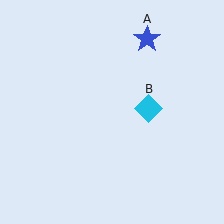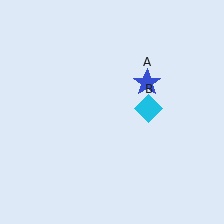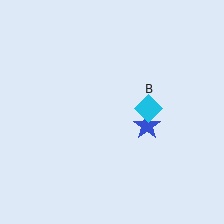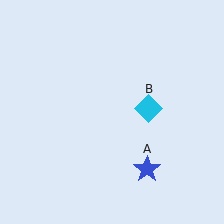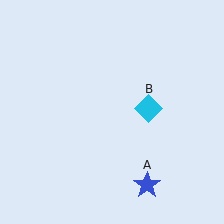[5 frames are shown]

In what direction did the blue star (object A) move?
The blue star (object A) moved down.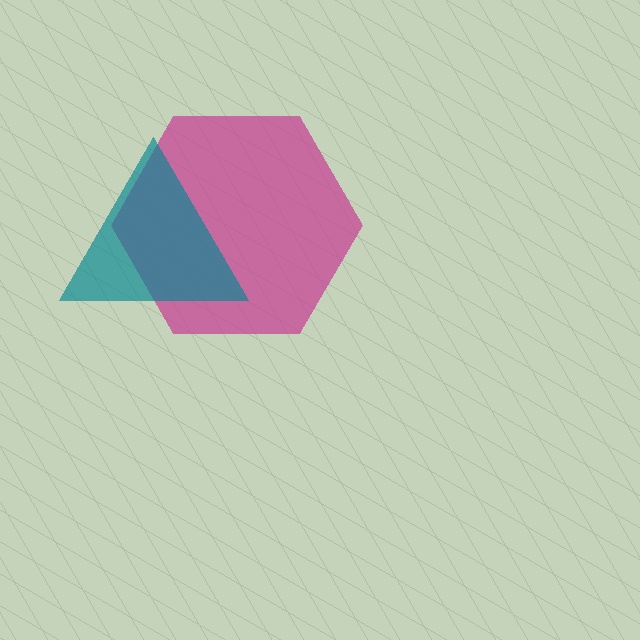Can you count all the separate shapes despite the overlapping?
Yes, there are 2 separate shapes.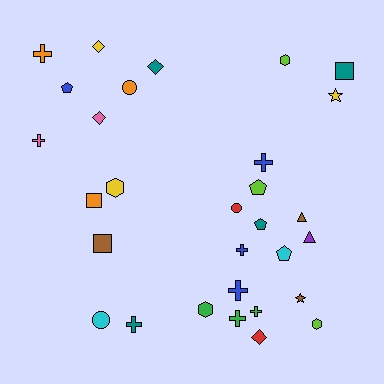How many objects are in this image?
There are 30 objects.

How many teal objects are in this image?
There are 4 teal objects.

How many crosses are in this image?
There are 8 crosses.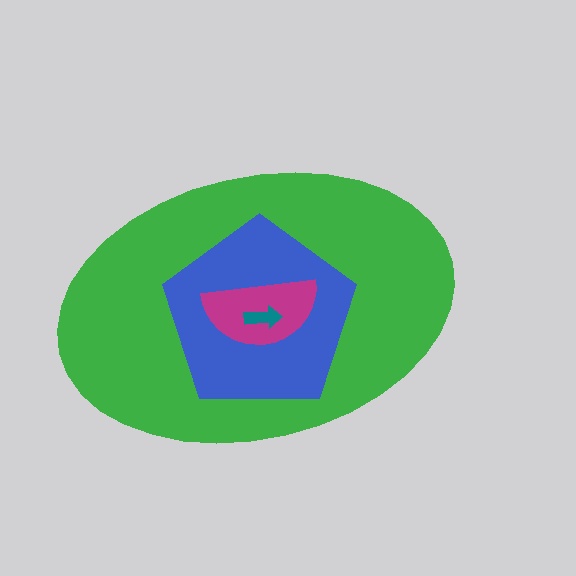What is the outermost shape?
The green ellipse.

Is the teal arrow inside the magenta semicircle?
Yes.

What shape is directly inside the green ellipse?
The blue pentagon.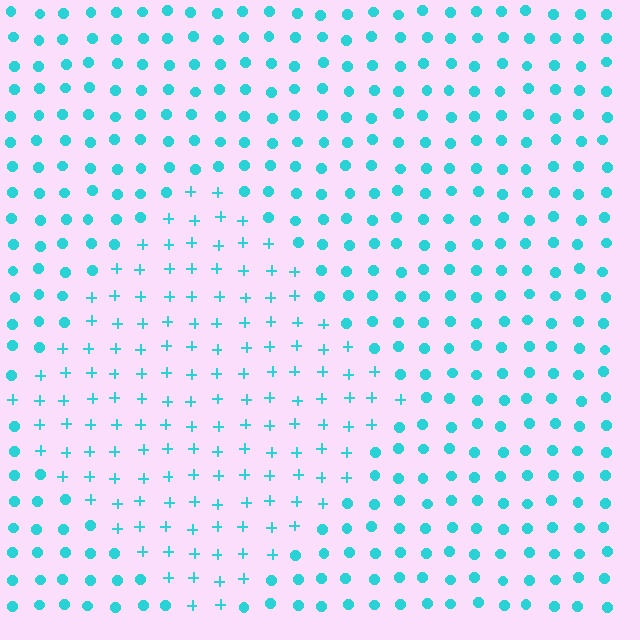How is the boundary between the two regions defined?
The boundary is defined by a change in element shape: plus signs inside vs. circles outside. All elements share the same color and spacing.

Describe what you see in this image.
The image is filled with small cyan elements arranged in a uniform grid. A diamond-shaped region contains plus signs, while the surrounding area contains circles. The boundary is defined purely by the change in element shape.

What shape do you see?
I see a diamond.